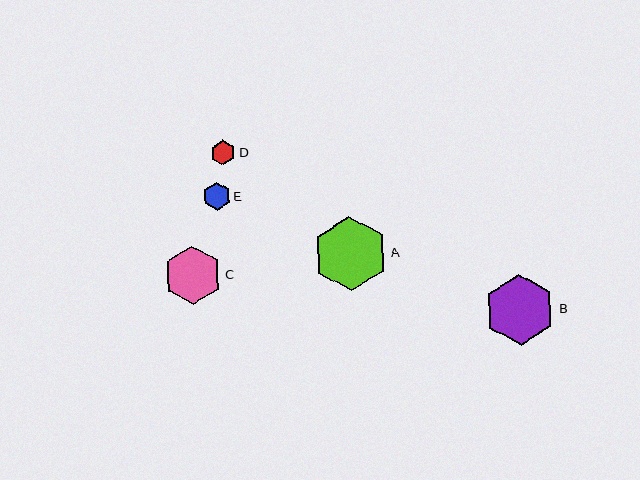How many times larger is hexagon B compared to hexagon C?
Hexagon B is approximately 1.2 times the size of hexagon C.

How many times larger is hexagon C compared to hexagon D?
Hexagon C is approximately 2.3 times the size of hexagon D.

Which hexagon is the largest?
Hexagon A is the largest with a size of approximately 74 pixels.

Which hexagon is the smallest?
Hexagon D is the smallest with a size of approximately 25 pixels.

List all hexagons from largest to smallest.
From largest to smallest: A, B, C, E, D.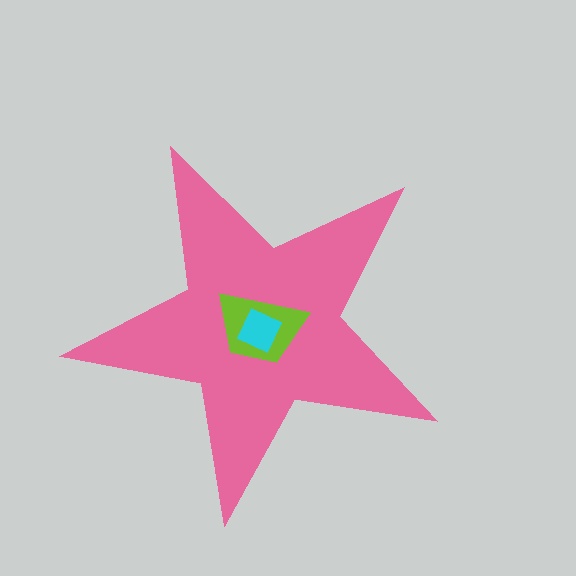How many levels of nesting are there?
3.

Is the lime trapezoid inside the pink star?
Yes.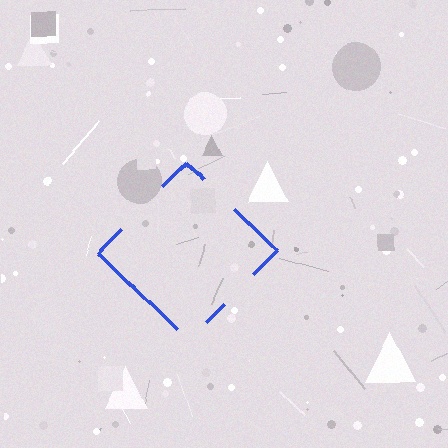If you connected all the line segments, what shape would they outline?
They would outline a diamond.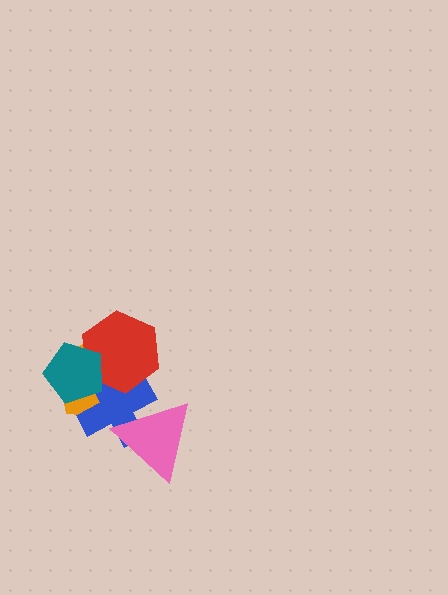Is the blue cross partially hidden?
Yes, it is partially covered by another shape.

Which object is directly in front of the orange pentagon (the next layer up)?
The blue cross is directly in front of the orange pentagon.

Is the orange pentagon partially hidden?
Yes, it is partially covered by another shape.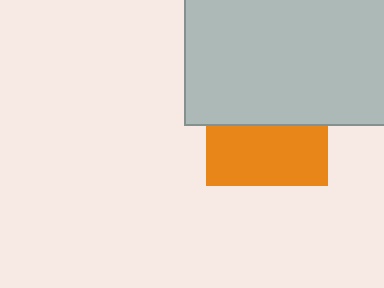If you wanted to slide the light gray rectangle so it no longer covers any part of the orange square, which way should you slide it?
Slide it up — that is the most direct way to separate the two shapes.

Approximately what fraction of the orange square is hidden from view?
Roughly 51% of the orange square is hidden behind the light gray rectangle.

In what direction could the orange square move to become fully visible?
The orange square could move down. That would shift it out from behind the light gray rectangle entirely.